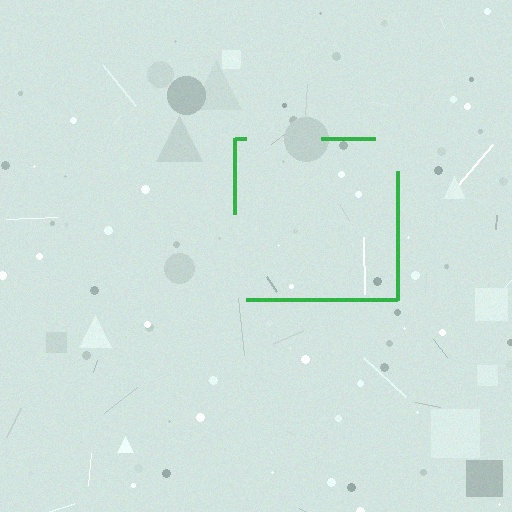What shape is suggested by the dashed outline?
The dashed outline suggests a square.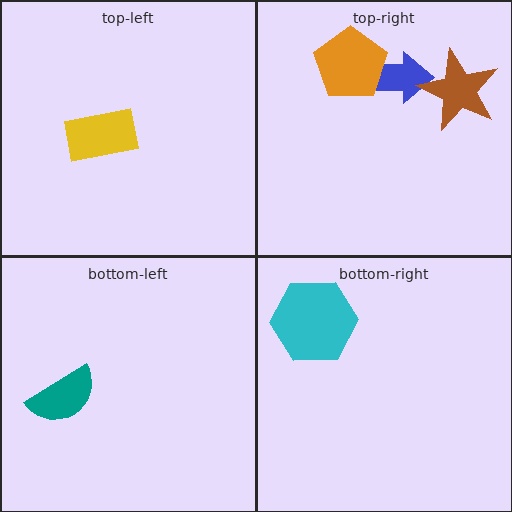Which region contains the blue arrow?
The top-right region.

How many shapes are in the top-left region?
1.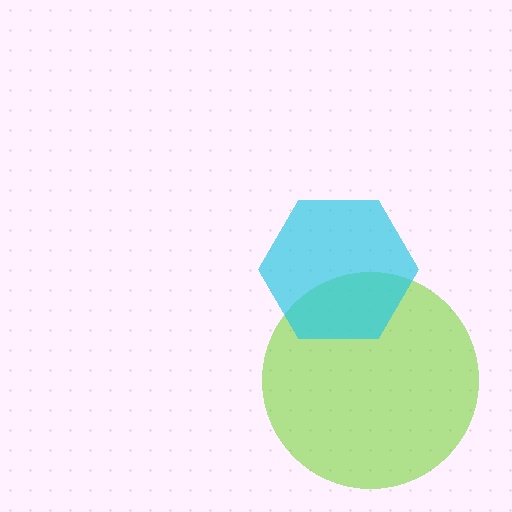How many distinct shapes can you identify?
There are 2 distinct shapes: a lime circle, a cyan hexagon.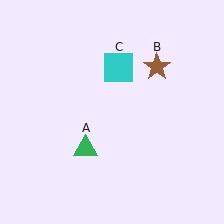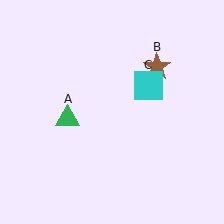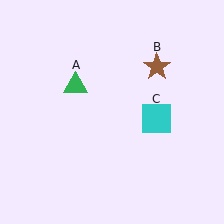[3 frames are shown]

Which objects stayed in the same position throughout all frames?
Brown star (object B) remained stationary.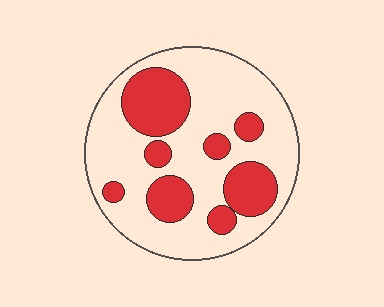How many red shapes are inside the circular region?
8.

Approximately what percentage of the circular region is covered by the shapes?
Approximately 30%.